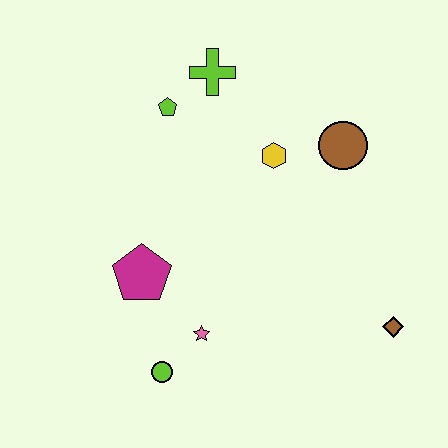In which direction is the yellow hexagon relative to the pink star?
The yellow hexagon is above the pink star.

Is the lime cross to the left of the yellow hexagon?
Yes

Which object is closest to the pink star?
The lime circle is closest to the pink star.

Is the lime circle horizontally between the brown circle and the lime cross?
No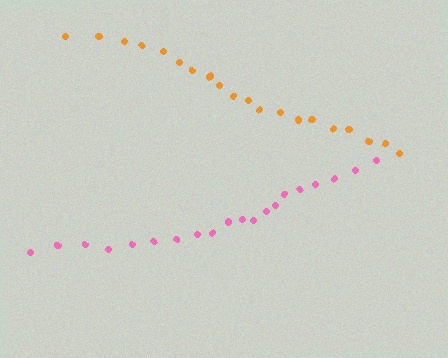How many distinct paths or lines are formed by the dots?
There are 2 distinct paths.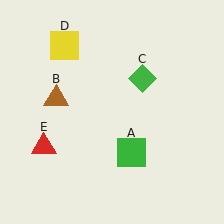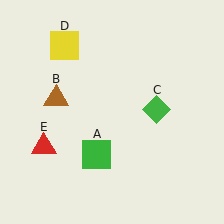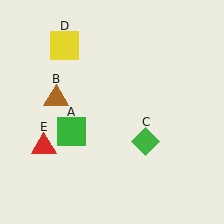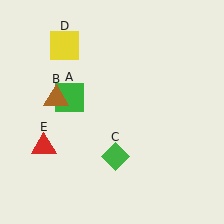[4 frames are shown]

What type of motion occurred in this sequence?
The green square (object A), green diamond (object C) rotated clockwise around the center of the scene.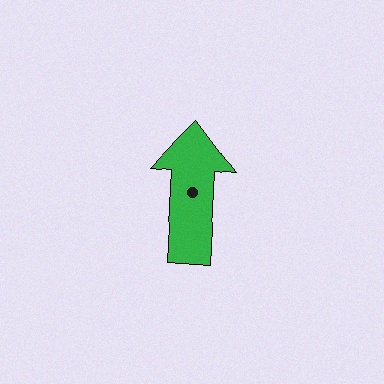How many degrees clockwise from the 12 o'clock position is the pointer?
Approximately 3 degrees.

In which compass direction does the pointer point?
North.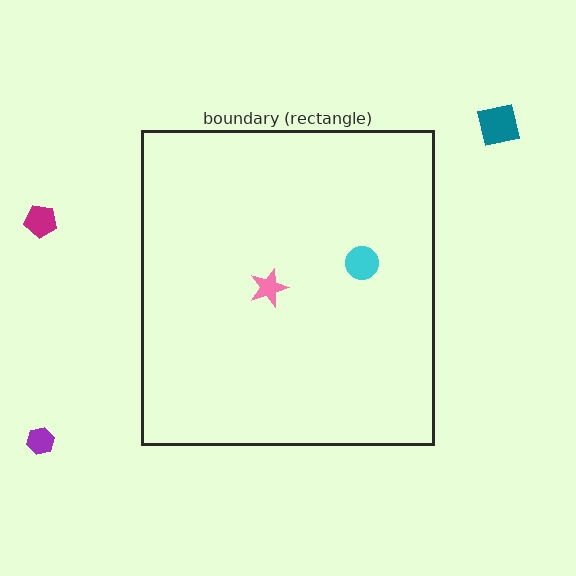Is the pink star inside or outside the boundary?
Inside.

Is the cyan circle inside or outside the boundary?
Inside.